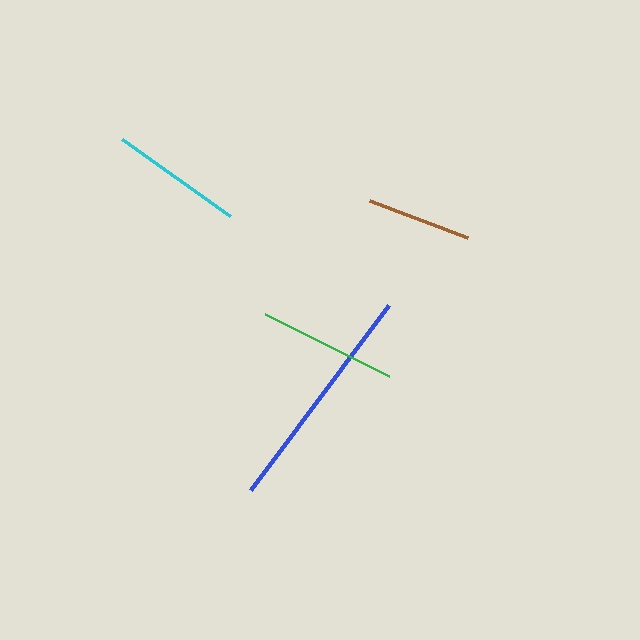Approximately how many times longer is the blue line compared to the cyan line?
The blue line is approximately 1.7 times the length of the cyan line.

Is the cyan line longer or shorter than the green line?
The green line is longer than the cyan line.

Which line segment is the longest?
The blue line is the longest at approximately 231 pixels.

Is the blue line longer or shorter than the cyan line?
The blue line is longer than the cyan line.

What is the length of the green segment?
The green segment is approximately 139 pixels long.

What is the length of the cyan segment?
The cyan segment is approximately 132 pixels long.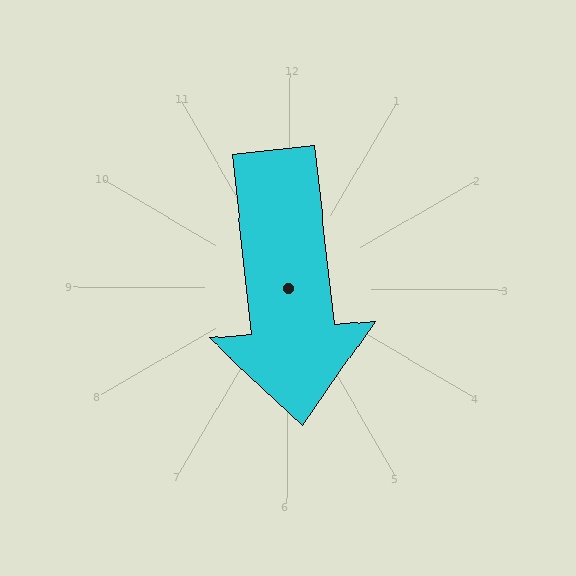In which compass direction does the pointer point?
South.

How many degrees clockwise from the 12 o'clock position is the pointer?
Approximately 174 degrees.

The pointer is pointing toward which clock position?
Roughly 6 o'clock.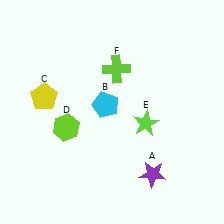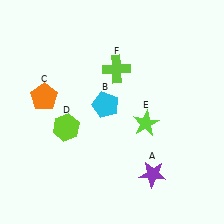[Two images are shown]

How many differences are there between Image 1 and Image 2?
There is 1 difference between the two images.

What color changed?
The pentagon (C) changed from yellow in Image 1 to orange in Image 2.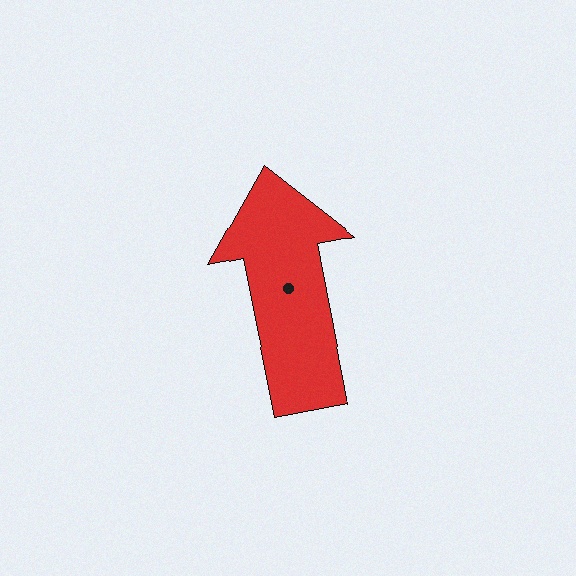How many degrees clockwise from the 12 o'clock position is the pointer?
Approximately 349 degrees.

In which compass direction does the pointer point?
North.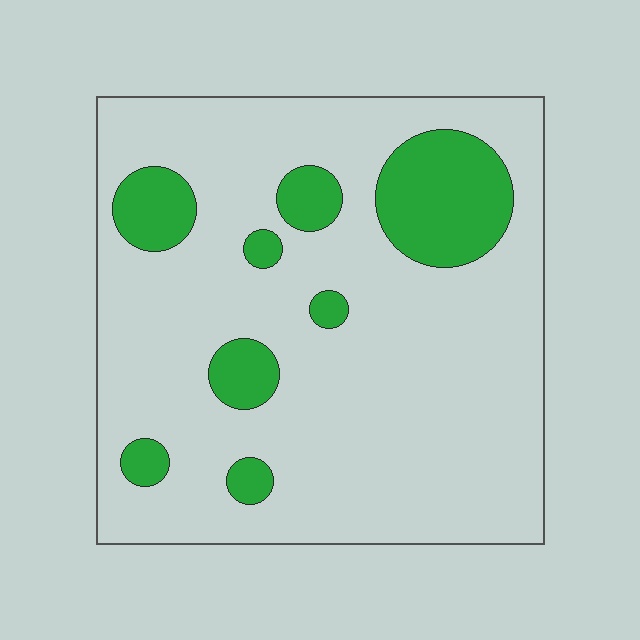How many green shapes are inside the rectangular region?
8.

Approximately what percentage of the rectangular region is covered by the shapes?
Approximately 15%.